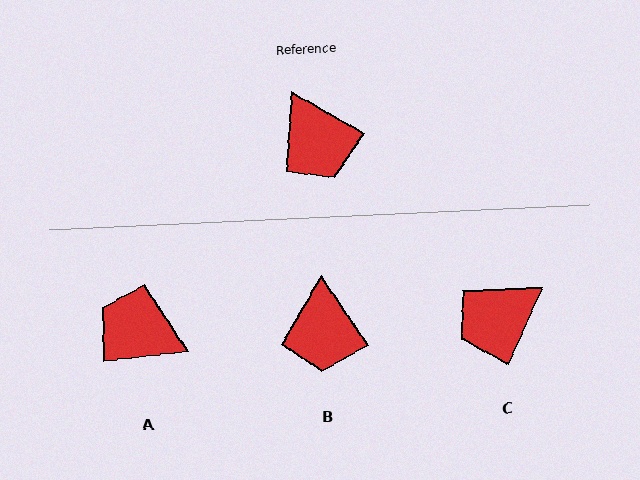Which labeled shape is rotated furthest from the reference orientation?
A, about 144 degrees away.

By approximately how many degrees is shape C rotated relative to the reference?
Approximately 85 degrees clockwise.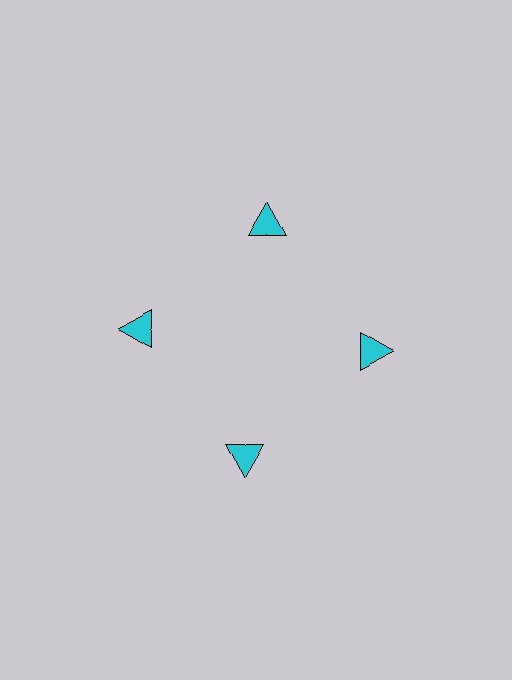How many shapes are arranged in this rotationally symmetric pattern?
There are 4 shapes, arranged in 4 groups of 1.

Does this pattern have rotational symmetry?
Yes, this pattern has 4-fold rotational symmetry. It looks the same after rotating 90 degrees around the center.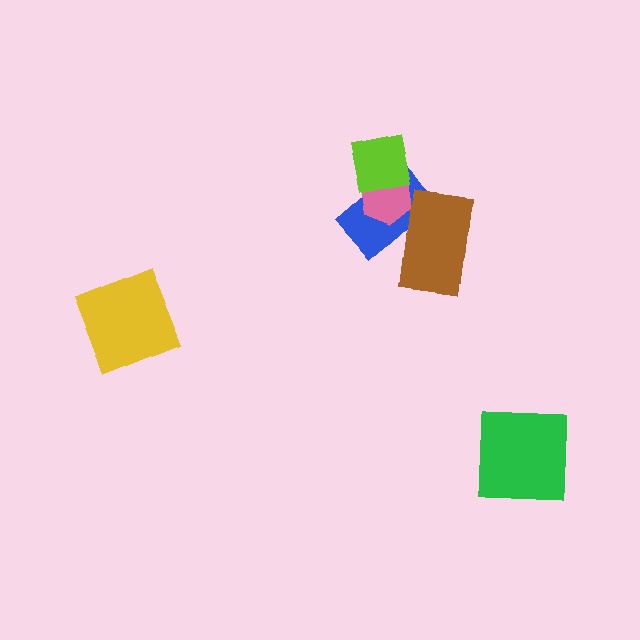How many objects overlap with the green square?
0 objects overlap with the green square.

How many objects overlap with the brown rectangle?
2 objects overlap with the brown rectangle.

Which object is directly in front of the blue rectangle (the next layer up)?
The pink hexagon is directly in front of the blue rectangle.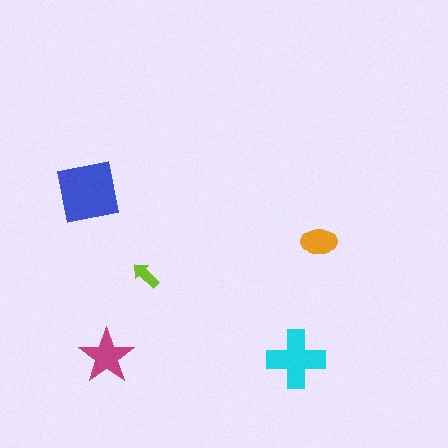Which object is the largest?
The blue square.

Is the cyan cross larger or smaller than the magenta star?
Larger.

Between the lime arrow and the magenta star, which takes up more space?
The magenta star.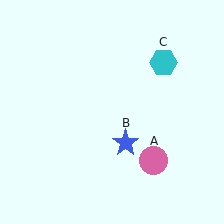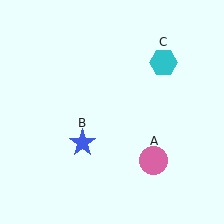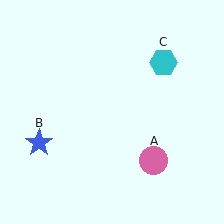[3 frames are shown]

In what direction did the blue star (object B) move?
The blue star (object B) moved left.